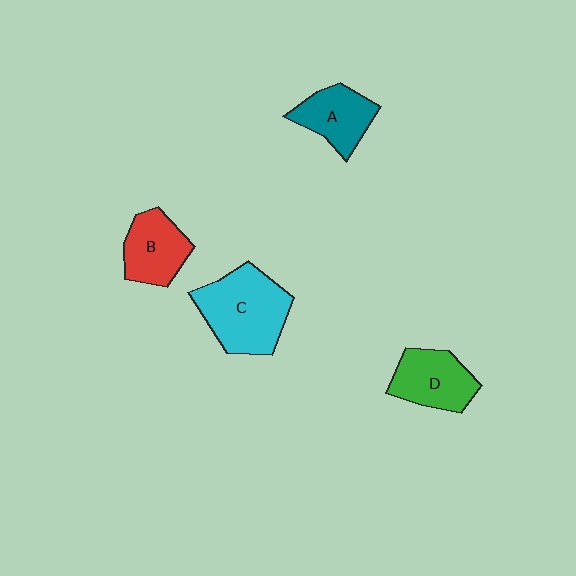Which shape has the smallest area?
Shape A (teal).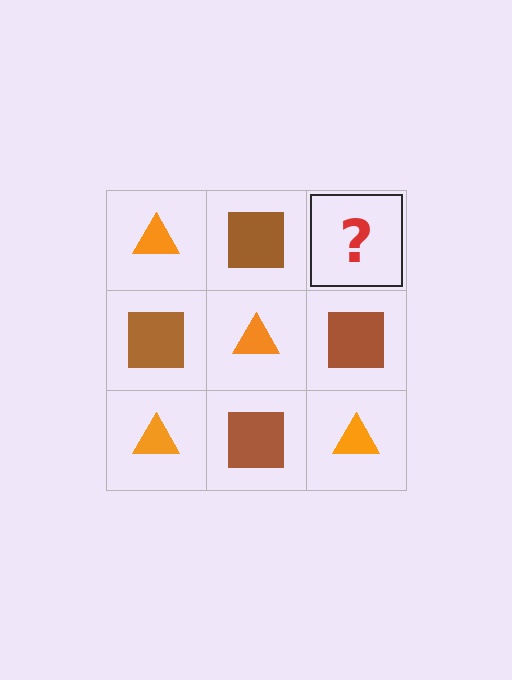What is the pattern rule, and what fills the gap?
The rule is that it alternates orange triangle and brown square in a checkerboard pattern. The gap should be filled with an orange triangle.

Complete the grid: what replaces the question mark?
The question mark should be replaced with an orange triangle.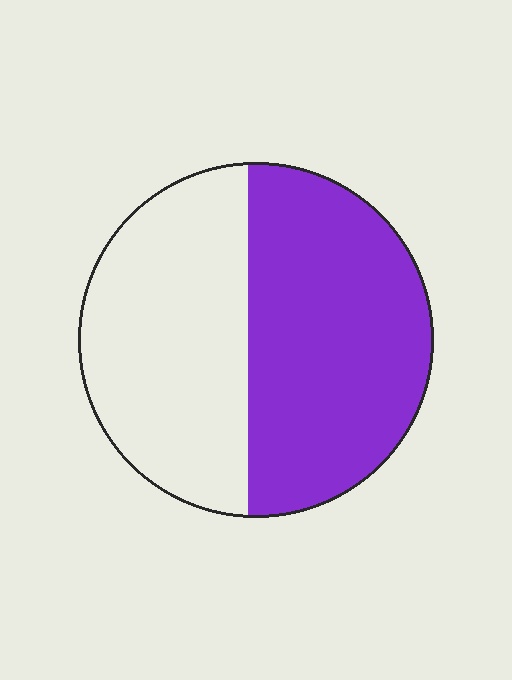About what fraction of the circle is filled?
About one half (1/2).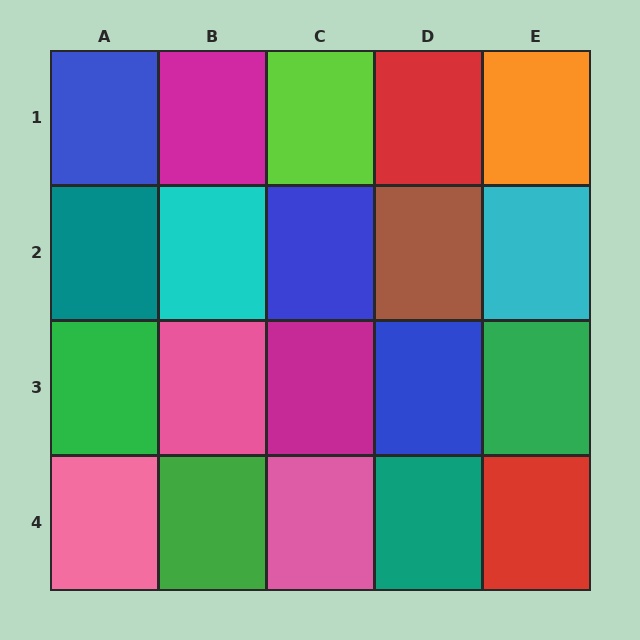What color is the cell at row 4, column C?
Pink.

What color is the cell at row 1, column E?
Orange.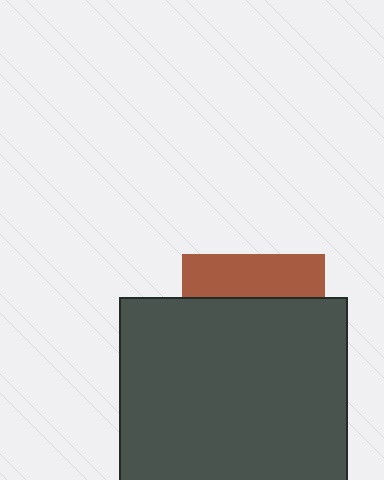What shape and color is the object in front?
The object in front is a dark gray square.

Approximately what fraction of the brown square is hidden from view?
Roughly 69% of the brown square is hidden behind the dark gray square.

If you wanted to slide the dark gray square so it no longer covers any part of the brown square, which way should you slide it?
Slide it down — that is the most direct way to separate the two shapes.